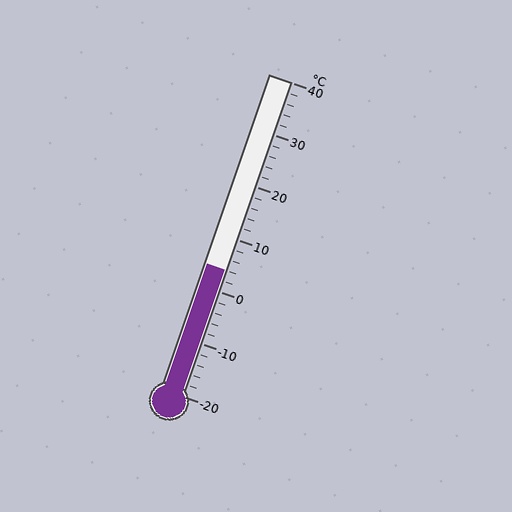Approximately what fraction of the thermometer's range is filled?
The thermometer is filled to approximately 40% of its range.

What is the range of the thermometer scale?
The thermometer scale ranges from -20°C to 40°C.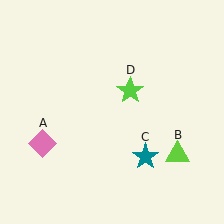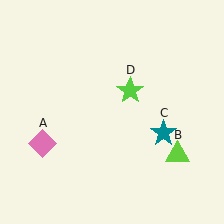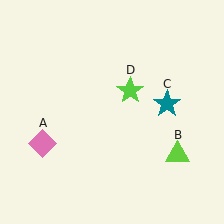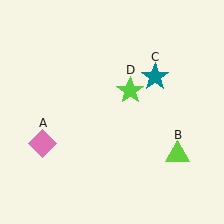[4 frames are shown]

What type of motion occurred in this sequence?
The teal star (object C) rotated counterclockwise around the center of the scene.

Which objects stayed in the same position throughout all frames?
Pink diamond (object A) and lime triangle (object B) and lime star (object D) remained stationary.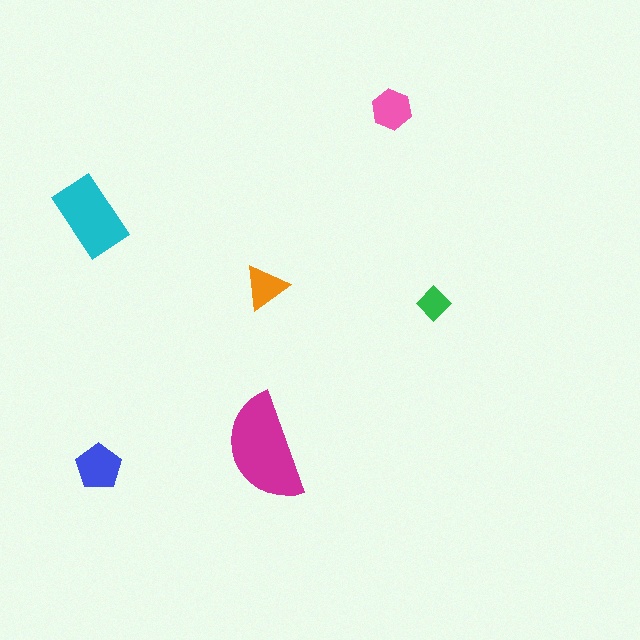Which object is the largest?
The magenta semicircle.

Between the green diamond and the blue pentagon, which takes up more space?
The blue pentagon.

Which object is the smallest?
The green diamond.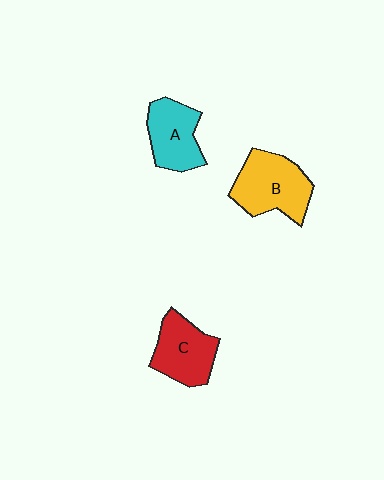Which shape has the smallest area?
Shape A (cyan).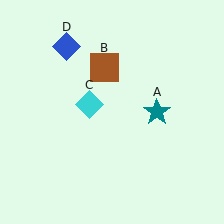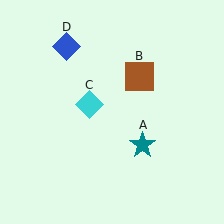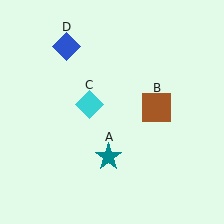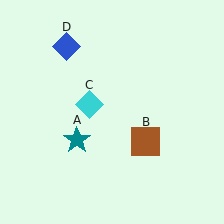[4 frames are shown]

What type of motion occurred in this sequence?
The teal star (object A), brown square (object B) rotated clockwise around the center of the scene.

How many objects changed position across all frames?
2 objects changed position: teal star (object A), brown square (object B).